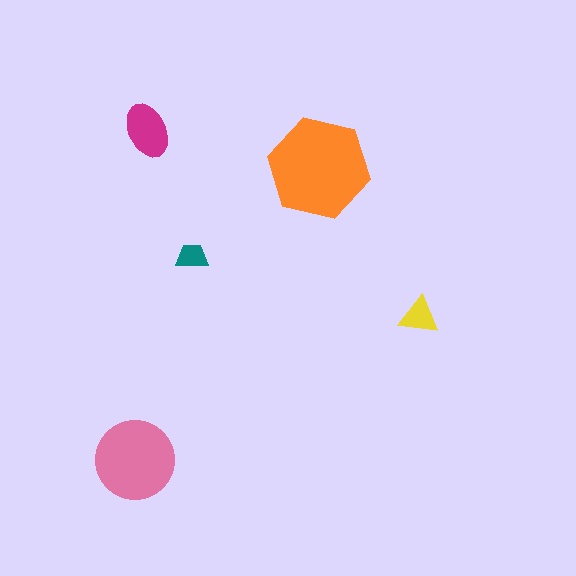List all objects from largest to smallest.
The orange hexagon, the pink circle, the magenta ellipse, the yellow triangle, the teal trapezoid.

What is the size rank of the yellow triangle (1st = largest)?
4th.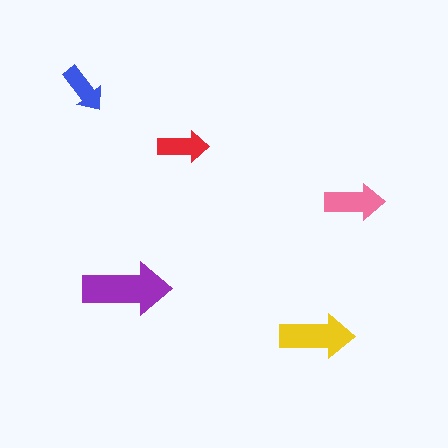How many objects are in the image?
There are 5 objects in the image.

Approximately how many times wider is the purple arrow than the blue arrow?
About 2 times wider.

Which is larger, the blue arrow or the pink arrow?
The pink one.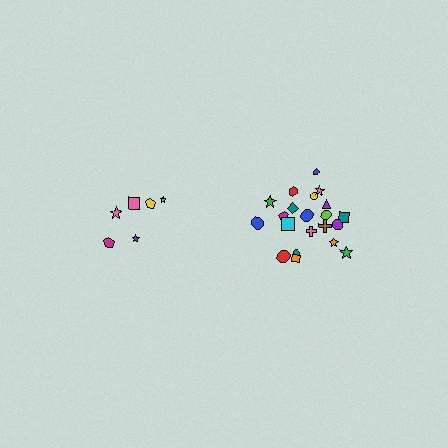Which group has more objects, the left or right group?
The right group.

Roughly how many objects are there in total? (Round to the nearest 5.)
Roughly 30 objects in total.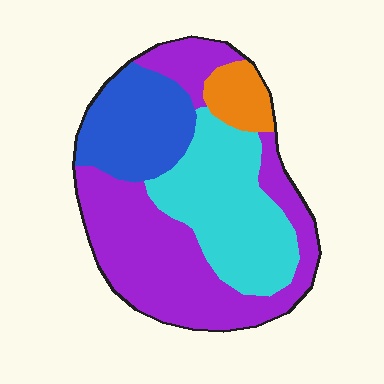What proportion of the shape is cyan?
Cyan takes up between a sixth and a third of the shape.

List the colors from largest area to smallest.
From largest to smallest: purple, cyan, blue, orange.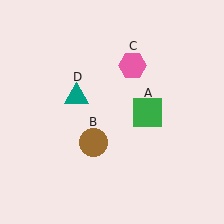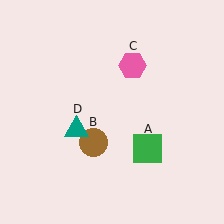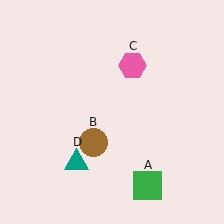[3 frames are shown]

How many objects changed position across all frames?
2 objects changed position: green square (object A), teal triangle (object D).